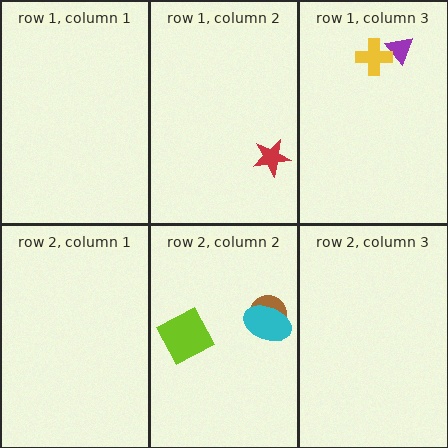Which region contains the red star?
The row 1, column 2 region.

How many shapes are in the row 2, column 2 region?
3.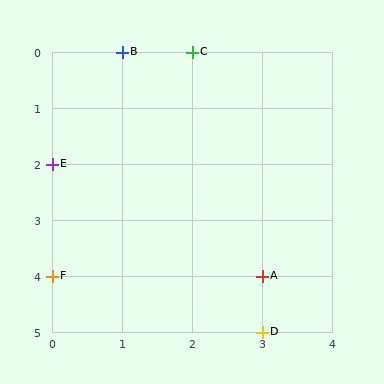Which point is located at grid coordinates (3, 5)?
Point D is at (3, 5).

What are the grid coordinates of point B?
Point B is at grid coordinates (1, 0).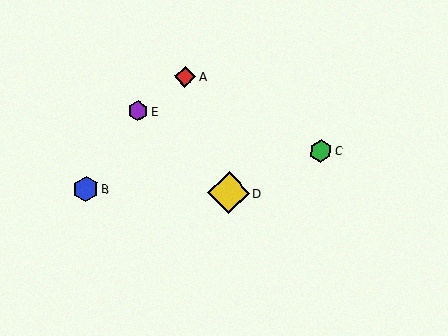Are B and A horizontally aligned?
No, B is at y≈189 and A is at y≈76.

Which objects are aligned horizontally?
Objects B, D are aligned horizontally.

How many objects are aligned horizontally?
2 objects (B, D) are aligned horizontally.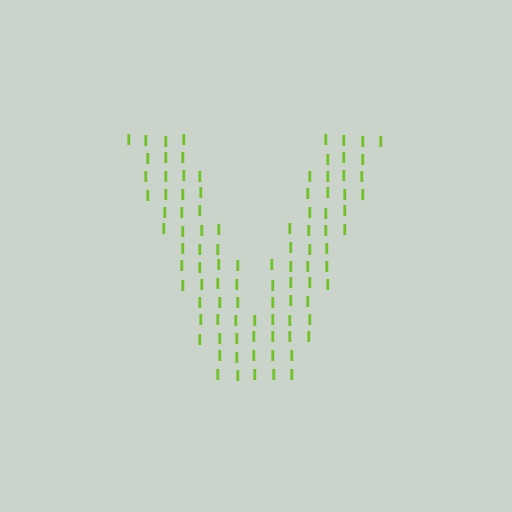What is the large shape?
The large shape is the letter V.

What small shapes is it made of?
It is made of small letter I's.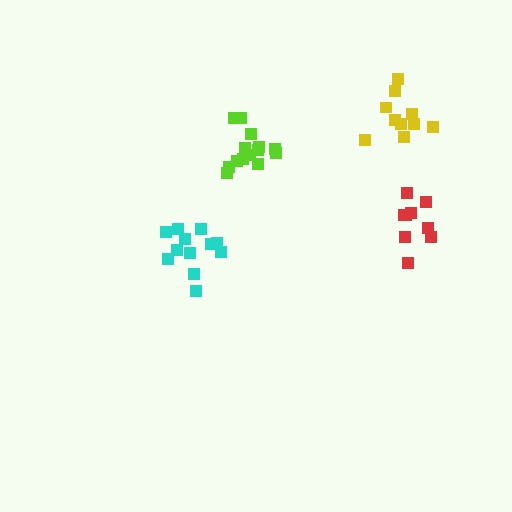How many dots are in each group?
Group 1: 12 dots, Group 2: 10 dots, Group 3: 14 dots, Group 4: 9 dots (45 total).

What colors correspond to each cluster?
The clusters are colored: cyan, yellow, lime, red.